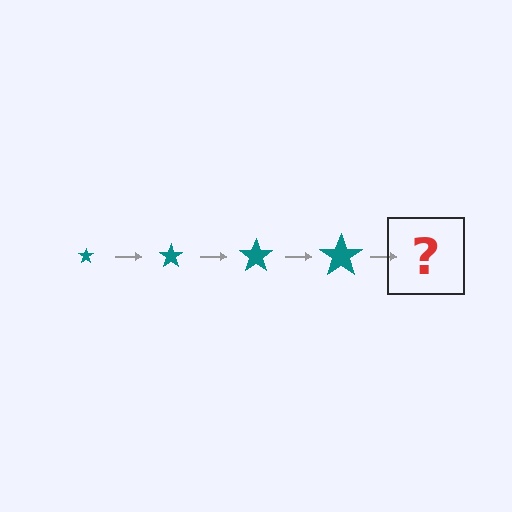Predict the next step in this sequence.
The next step is a teal star, larger than the previous one.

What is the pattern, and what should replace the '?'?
The pattern is that the star gets progressively larger each step. The '?' should be a teal star, larger than the previous one.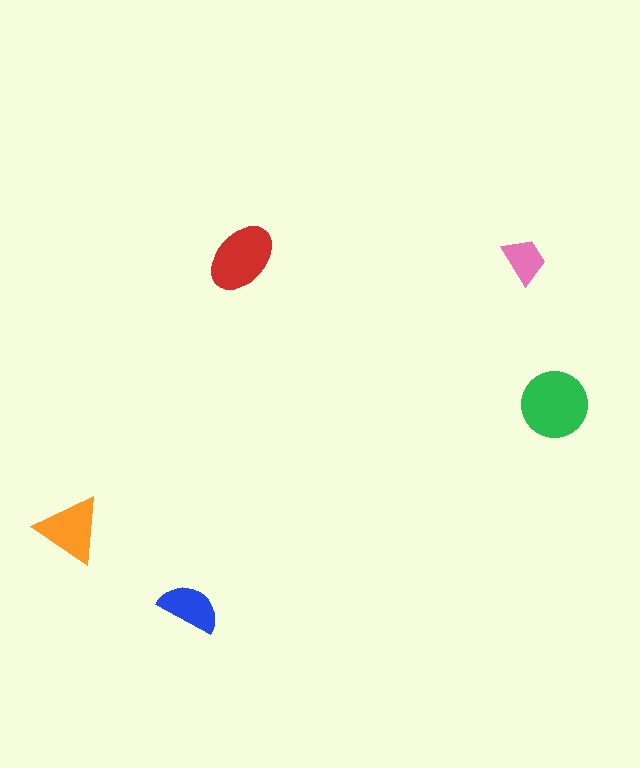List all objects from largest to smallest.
The green circle, the red ellipse, the orange triangle, the blue semicircle, the pink trapezoid.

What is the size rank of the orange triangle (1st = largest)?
3rd.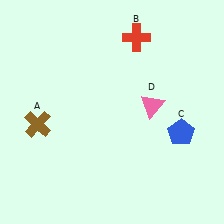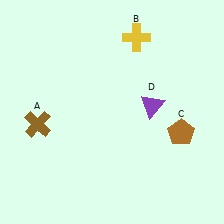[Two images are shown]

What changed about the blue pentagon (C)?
In Image 1, C is blue. In Image 2, it changed to brown.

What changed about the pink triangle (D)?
In Image 1, D is pink. In Image 2, it changed to purple.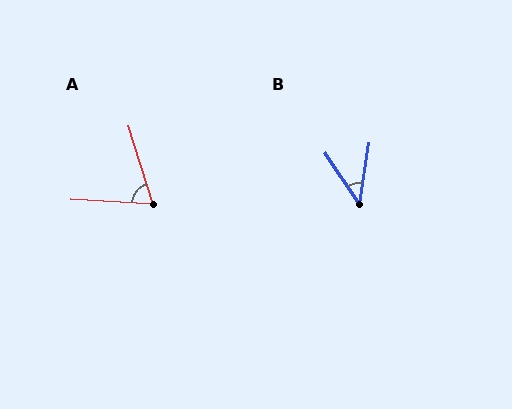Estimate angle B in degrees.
Approximately 42 degrees.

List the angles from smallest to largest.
B (42°), A (69°).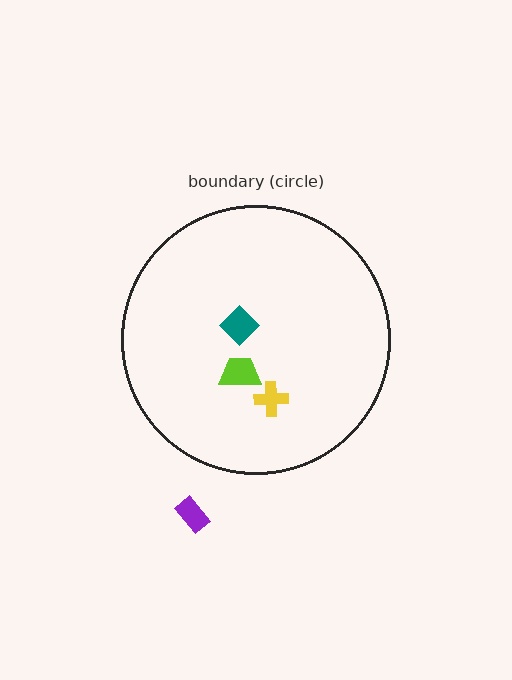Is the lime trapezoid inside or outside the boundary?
Inside.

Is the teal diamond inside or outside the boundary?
Inside.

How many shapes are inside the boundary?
3 inside, 1 outside.